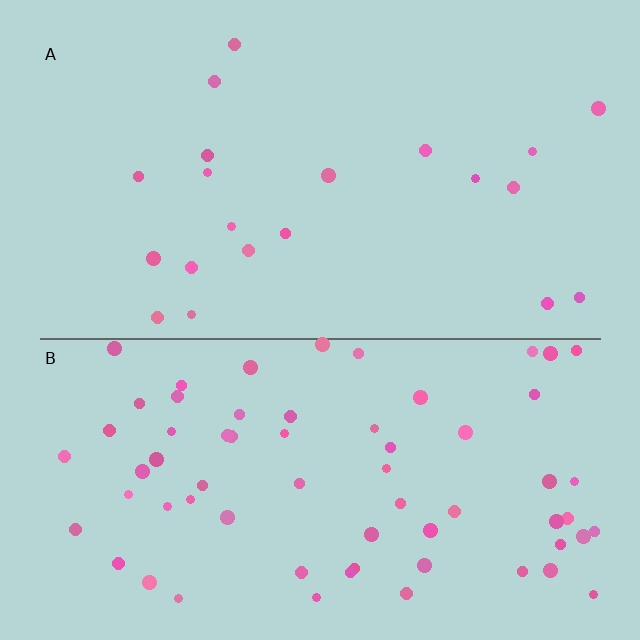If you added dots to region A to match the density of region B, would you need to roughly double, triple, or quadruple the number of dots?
Approximately triple.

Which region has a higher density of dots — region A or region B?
B (the bottom).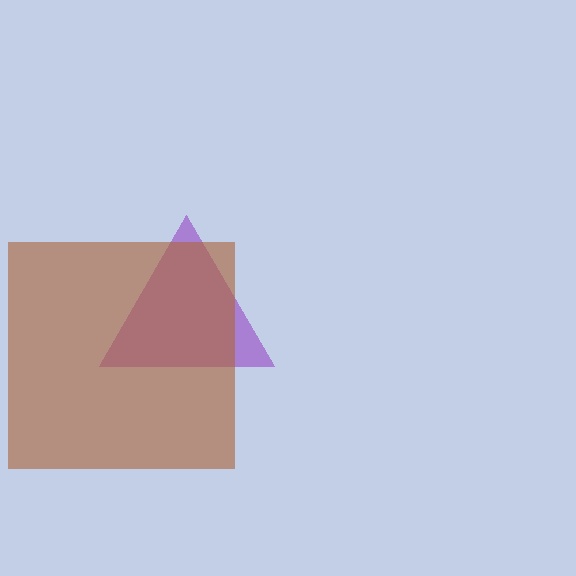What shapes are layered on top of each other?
The layered shapes are: a purple triangle, a brown square.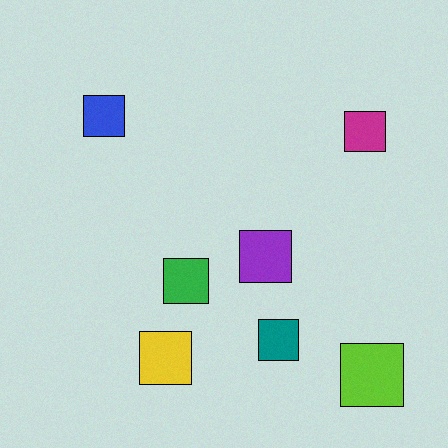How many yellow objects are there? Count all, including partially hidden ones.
There is 1 yellow object.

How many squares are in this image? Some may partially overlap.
There are 7 squares.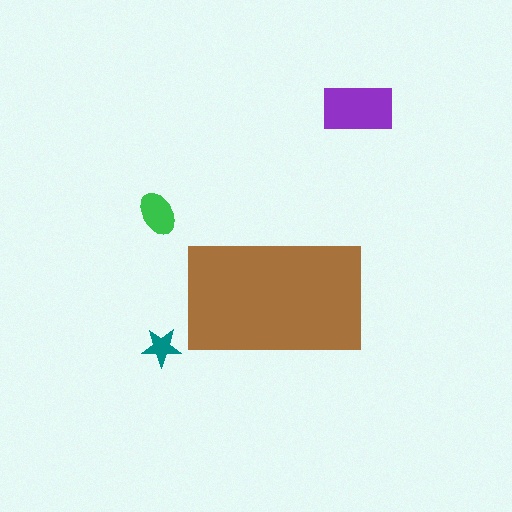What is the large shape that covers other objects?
A brown rectangle.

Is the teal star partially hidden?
No, the teal star is fully visible.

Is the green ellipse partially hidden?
No, the green ellipse is fully visible.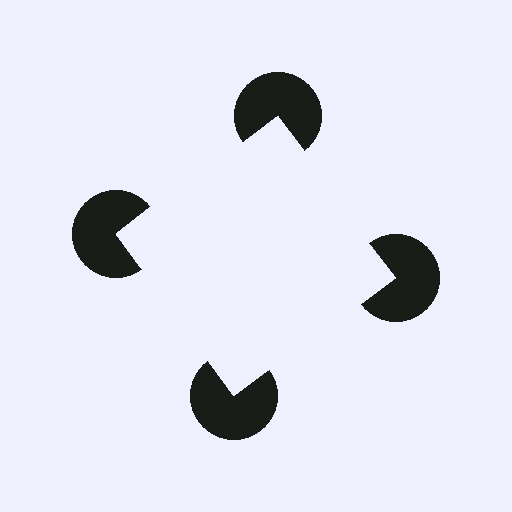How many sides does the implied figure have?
4 sides.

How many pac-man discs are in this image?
There are 4 — one at each vertex of the illusory square.